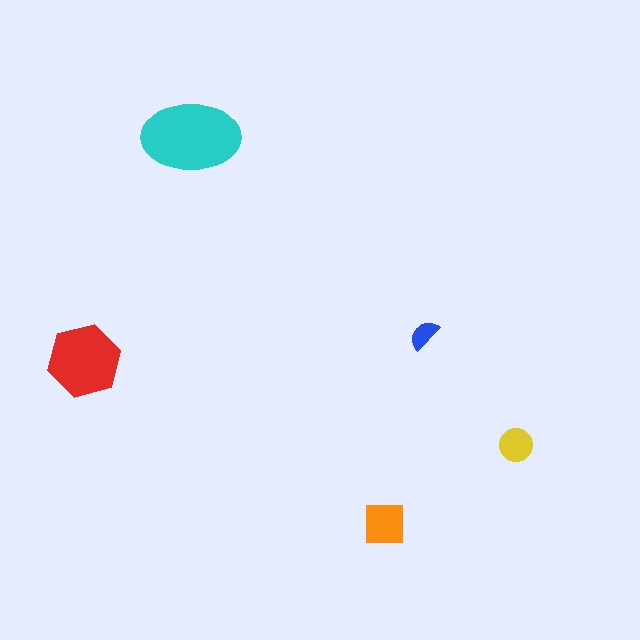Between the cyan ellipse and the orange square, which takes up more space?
The cyan ellipse.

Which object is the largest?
The cyan ellipse.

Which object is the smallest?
The blue semicircle.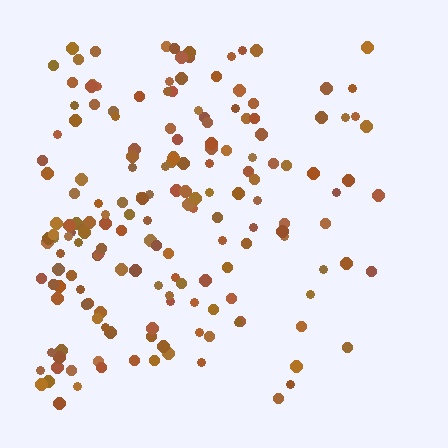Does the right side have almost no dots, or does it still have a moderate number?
Still a moderate number, just noticeably fewer than the left.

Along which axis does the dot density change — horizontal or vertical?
Horizontal.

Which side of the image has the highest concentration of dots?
The left.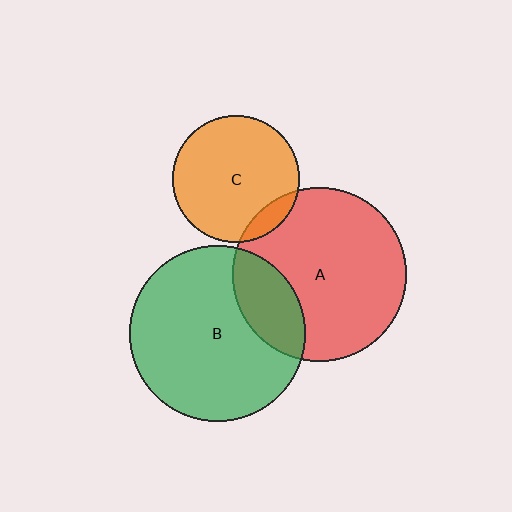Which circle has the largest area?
Circle B (green).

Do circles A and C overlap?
Yes.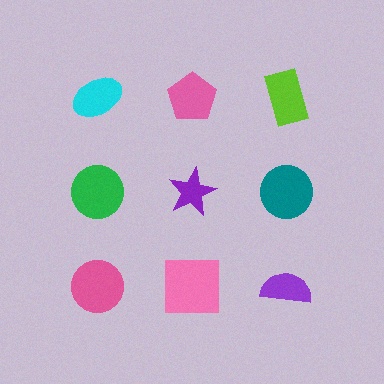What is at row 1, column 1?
A cyan ellipse.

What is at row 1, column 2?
A pink pentagon.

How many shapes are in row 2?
3 shapes.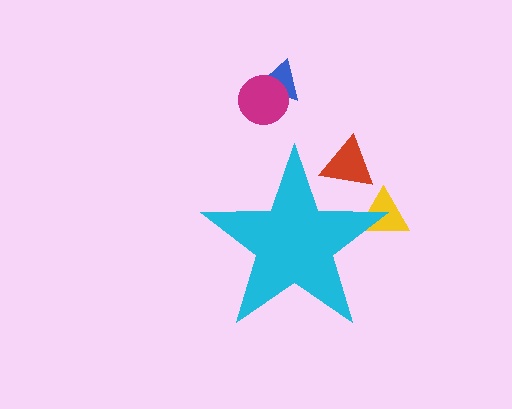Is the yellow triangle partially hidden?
Yes, the yellow triangle is partially hidden behind the cyan star.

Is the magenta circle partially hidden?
No, the magenta circle is fully visible.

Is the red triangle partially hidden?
Yes, the red triangle is partially hidden behind the cyan star.